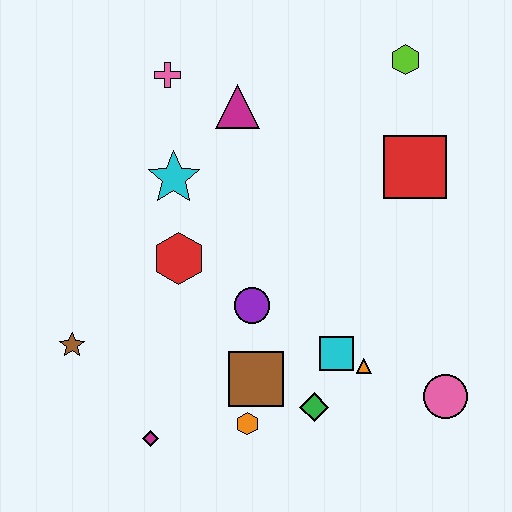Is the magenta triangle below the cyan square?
No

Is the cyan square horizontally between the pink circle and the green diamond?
Yes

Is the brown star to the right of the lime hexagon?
No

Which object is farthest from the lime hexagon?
The magenta diamond is farthest from the lime hexagon.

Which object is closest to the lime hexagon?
The red square is closest to the lime hexagon.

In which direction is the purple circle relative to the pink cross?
The purple circle is below the pink cross.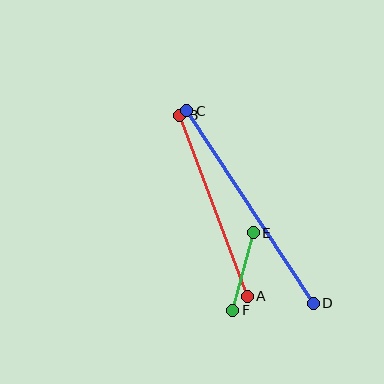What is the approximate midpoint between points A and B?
The midpoint is at approximately (214, 206) pixels.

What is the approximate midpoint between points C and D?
The midpoint is at approximately (250, 207) pixels.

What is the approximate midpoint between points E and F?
The midpoint is at approximately (243, 271) pixels.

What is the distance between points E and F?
The distance is approximately 80 pixels.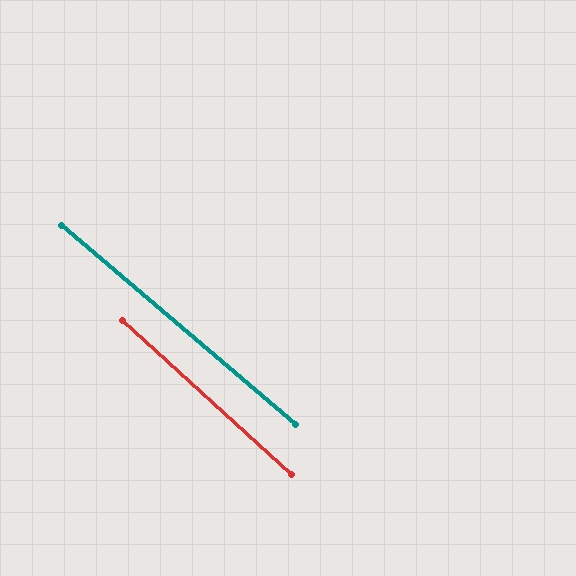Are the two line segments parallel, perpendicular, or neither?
Parallel — their directions differ by only 1.9°.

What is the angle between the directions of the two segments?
Approximately 2 degrees.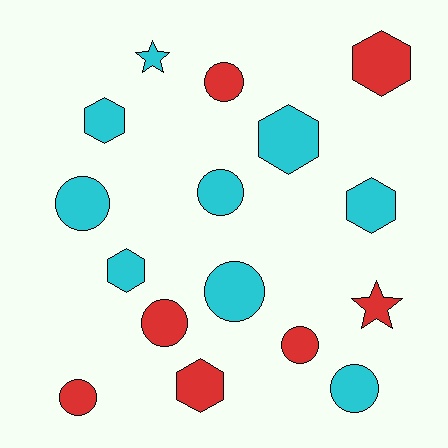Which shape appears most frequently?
Circle, with 8 objects.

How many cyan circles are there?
There are 4 cyan circles.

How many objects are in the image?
There are 16 objects.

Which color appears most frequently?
Cyan, with 9 objects.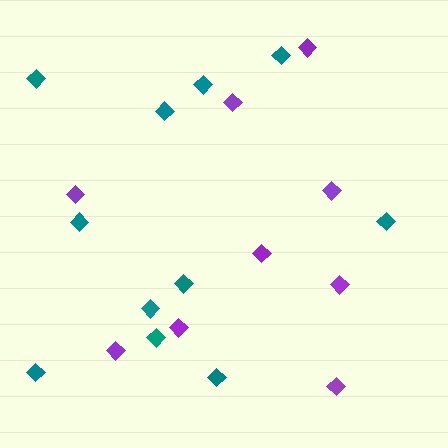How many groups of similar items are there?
There are 2 groups: one group of purple diamonds (9) and one group of teal diamonds (11).